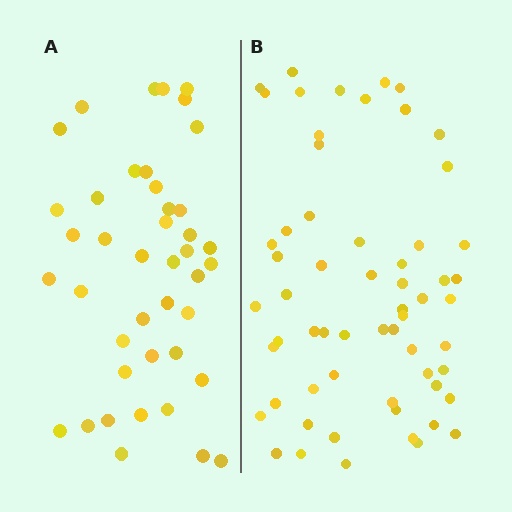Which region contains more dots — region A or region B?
Region B (the right region) has more dots.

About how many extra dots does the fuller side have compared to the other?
Region B has approximately 20 more dots than region A.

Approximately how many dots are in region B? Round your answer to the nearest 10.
About 60 dots.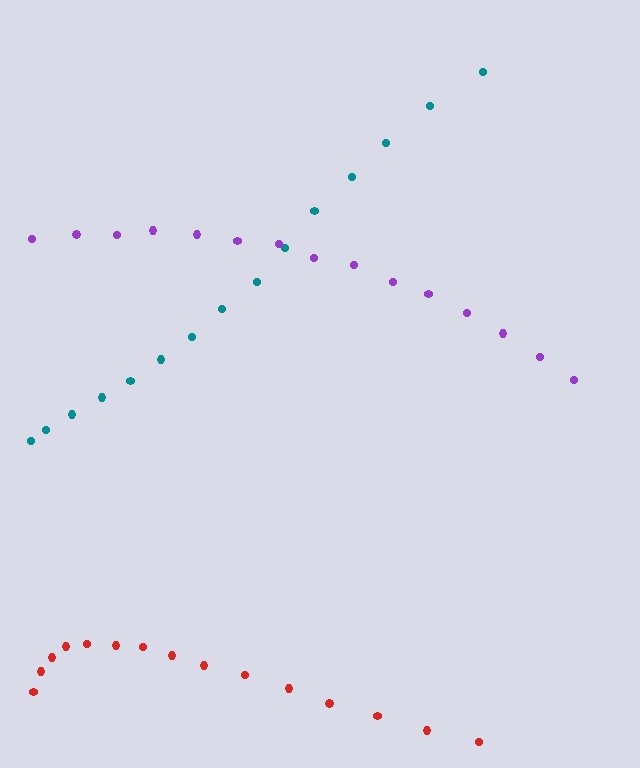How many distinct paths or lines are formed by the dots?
There are 3 distinct paths.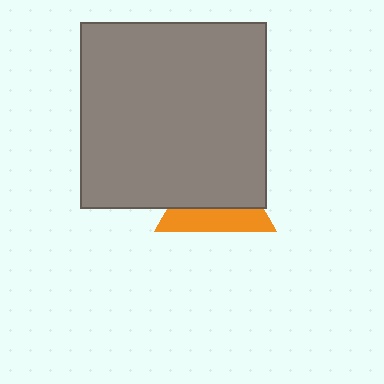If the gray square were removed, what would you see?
You would see the complete orange triangle.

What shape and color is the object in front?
The object in front is a gray square.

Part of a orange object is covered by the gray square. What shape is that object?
It is a triangle.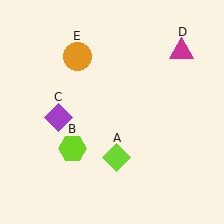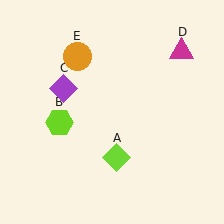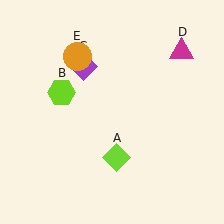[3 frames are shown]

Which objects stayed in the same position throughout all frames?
Lime diamond (object A) and magenta triangle (object D) and orange circle (object E) remained stationary.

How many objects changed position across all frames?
2 objects changed position: lime hexagon (object B), purple diamond (object C).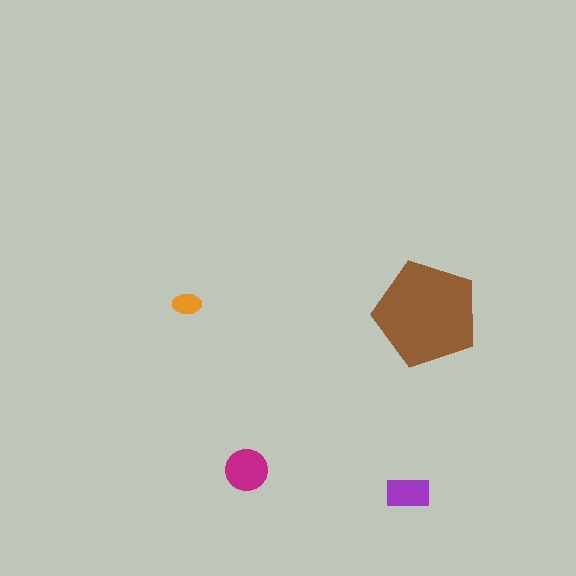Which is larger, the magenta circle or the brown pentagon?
The brown pentagon.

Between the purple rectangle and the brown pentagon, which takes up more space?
The brown pentagon.